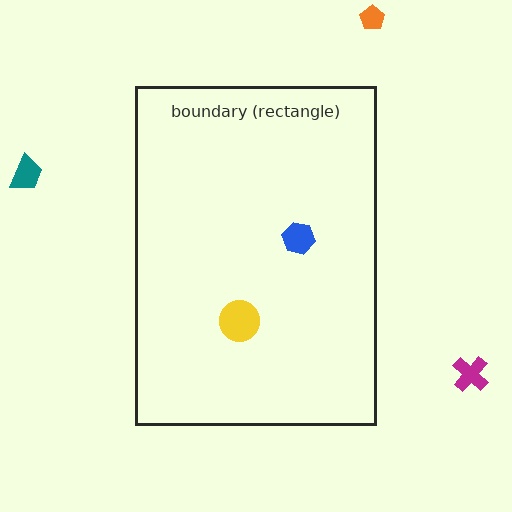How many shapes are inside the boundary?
2 inside, 3 outside.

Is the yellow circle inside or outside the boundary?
Inside.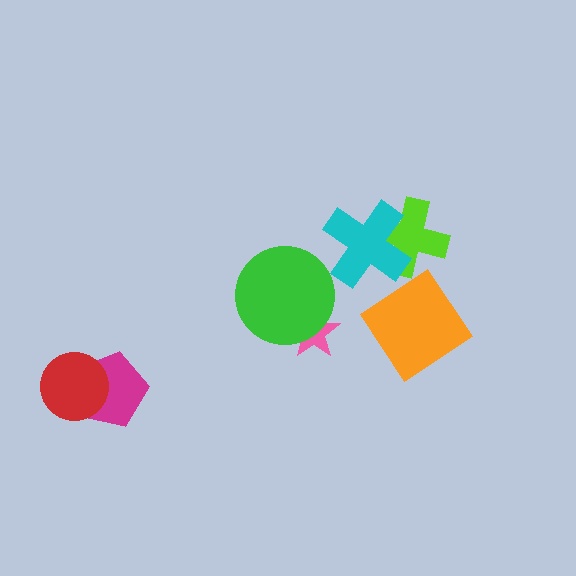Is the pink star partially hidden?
Yes, it is partially covered by another shape.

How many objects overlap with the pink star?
1 object overlaps with the pink star.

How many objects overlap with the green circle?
1 object overlaps with the green circle.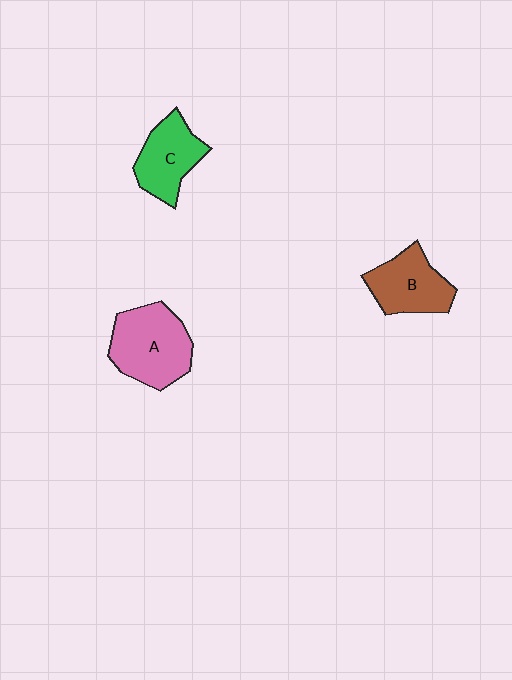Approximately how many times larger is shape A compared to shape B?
Approximately 1.3 times.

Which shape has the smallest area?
Shape C (green).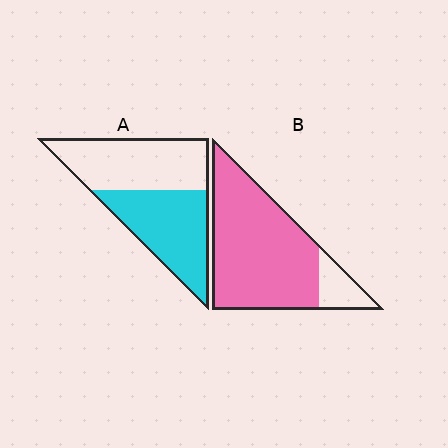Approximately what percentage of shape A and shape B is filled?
A is approximately 50% and B is approximately 85%.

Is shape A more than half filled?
Roughly half.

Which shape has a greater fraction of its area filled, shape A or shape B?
Shape B.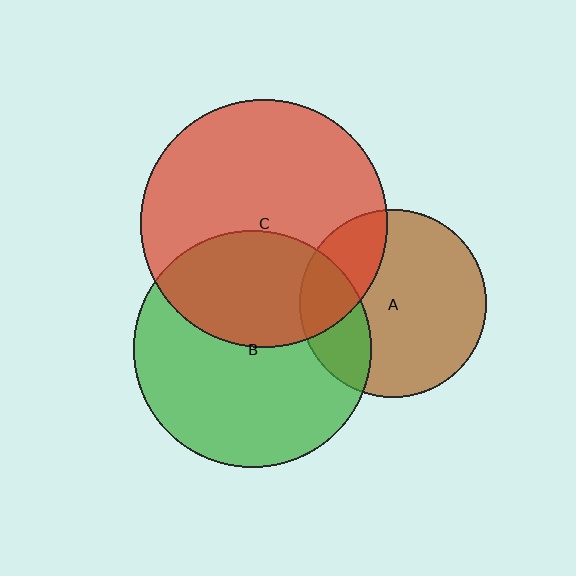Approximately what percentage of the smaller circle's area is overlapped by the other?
Approximately 25%.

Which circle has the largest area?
Circle C (red).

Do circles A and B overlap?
Yes.